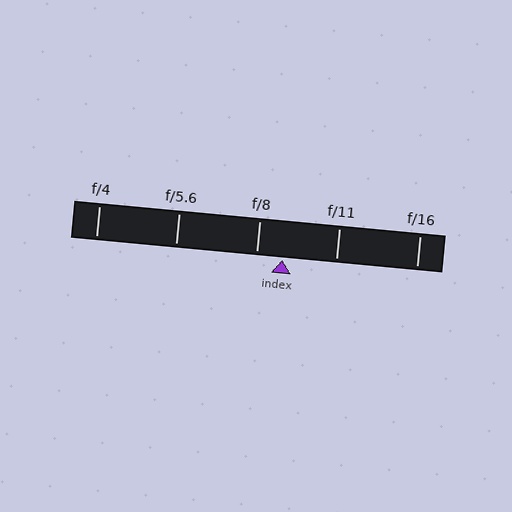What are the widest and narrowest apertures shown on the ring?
The widest aperture shown is f/4 and the narrowest is f/16.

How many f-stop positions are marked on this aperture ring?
There are 5 f-stop positions marked.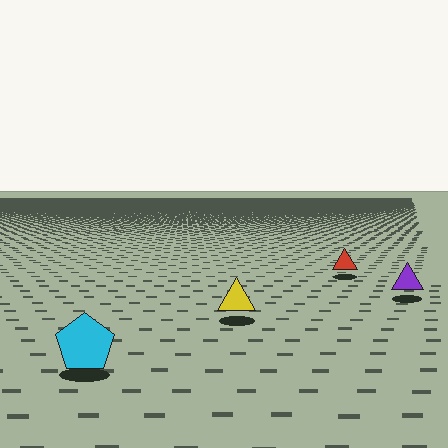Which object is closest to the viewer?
The cyan pentagon is closest. The texture marks near it are larger and more spread out.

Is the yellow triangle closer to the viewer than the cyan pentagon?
No. The cyan pentagon is closer — you can tell from the texture gradient: the ground texture is coarser near it.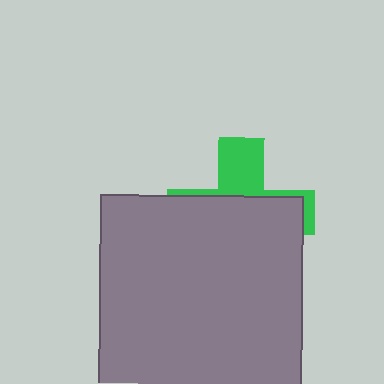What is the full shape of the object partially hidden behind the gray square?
The partially hidden object is a green cross.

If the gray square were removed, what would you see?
You would see the complete green cross.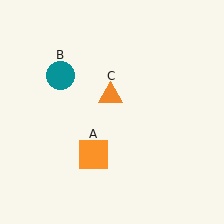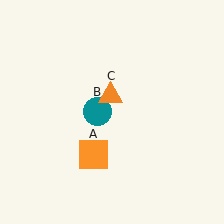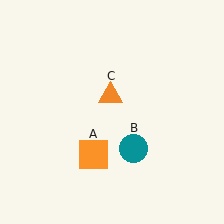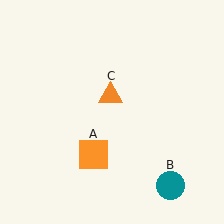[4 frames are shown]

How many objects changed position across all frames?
1 object changed position: teal circle (object B).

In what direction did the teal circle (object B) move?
The teal circle (object B) moved down and to the right.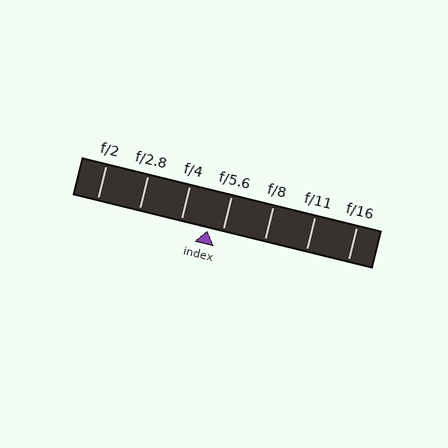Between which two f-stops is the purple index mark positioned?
The index mark is between f/4 and f/5.6.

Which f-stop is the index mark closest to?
The index mark is closest to f/5.6.